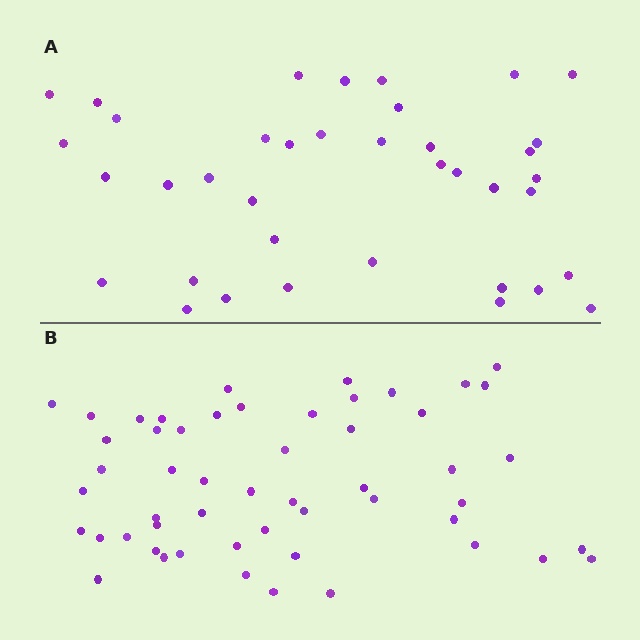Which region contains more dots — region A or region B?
Region B (the bottom region) has more dots.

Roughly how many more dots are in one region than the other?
Region B has approximately 15 more dots than region A.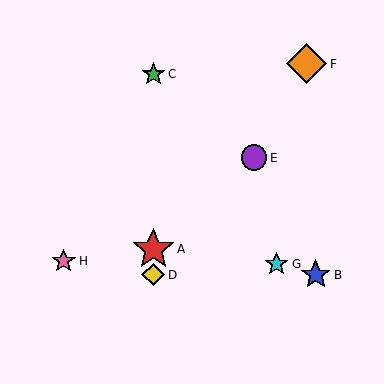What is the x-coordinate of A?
Object A is at x≈153.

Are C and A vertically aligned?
Yes, both are at x≈153.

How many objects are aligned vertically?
3 objects (A, C, D) are aligned vertically.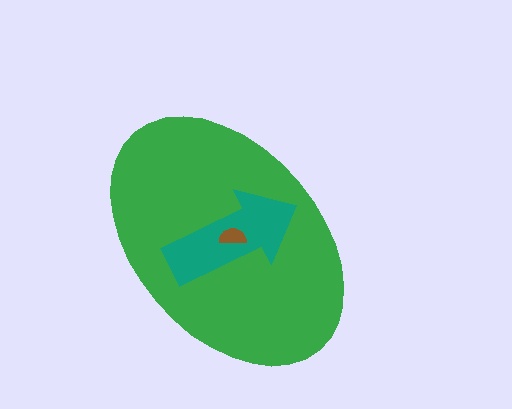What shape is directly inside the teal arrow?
The brown semicircle.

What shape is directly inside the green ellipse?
The teal arrow.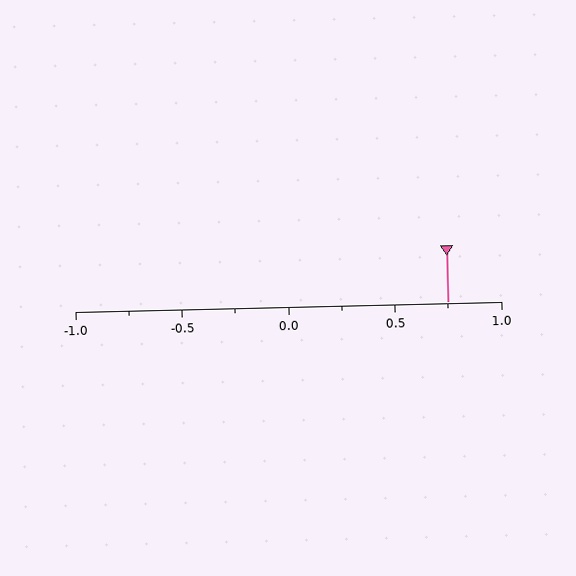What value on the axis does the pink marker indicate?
The marker indicates approximately 0.75.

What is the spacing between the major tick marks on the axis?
The major ticks are spaced 0.5 apart.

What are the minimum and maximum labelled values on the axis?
The axis runs from -1.0 to 1.0.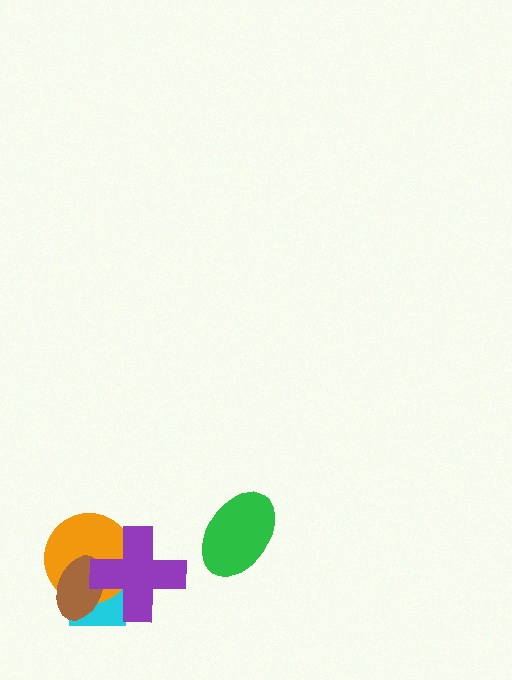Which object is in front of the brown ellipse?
The purple cross is in front of the brown ellipse.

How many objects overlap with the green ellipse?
0 objects overlap with the green ellipse.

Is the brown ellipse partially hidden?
Yes, it is partially covered by another shape.